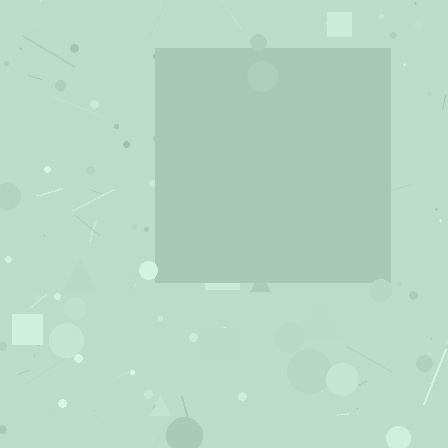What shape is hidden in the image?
A square is hidden in the image.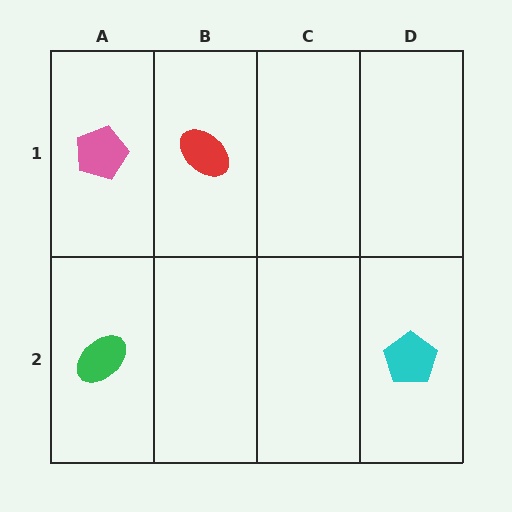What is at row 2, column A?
A green ellipse.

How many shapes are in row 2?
2 shapes.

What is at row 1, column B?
A red ellipse.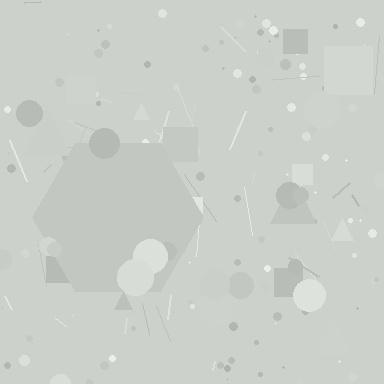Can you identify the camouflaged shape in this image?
The camouflaged shape is a hexagon.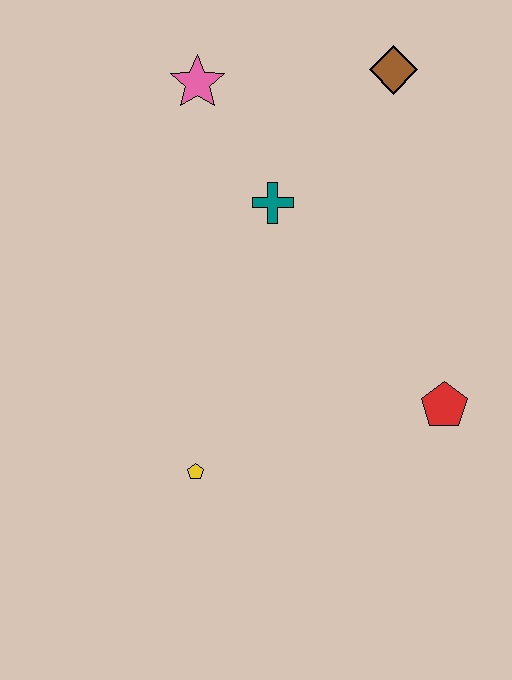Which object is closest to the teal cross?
The pink star is closest to the teal cross.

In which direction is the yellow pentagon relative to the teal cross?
The yellow pentagon is below the teal cross.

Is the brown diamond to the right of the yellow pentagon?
Yes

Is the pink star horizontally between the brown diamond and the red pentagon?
No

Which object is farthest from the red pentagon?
The pink star is farthest from the red pentagon.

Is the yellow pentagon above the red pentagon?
No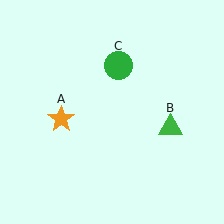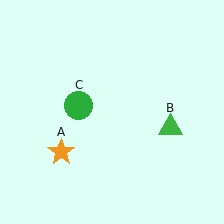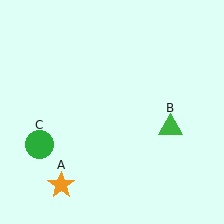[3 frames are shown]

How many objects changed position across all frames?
2 objects changed position: orange star (object A), green circle (object C).